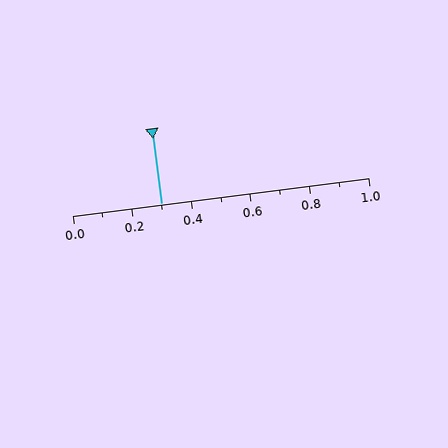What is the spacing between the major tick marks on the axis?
The major ticks are spaced 0.2 apart.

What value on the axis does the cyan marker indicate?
The marker indicates approximately 0.3.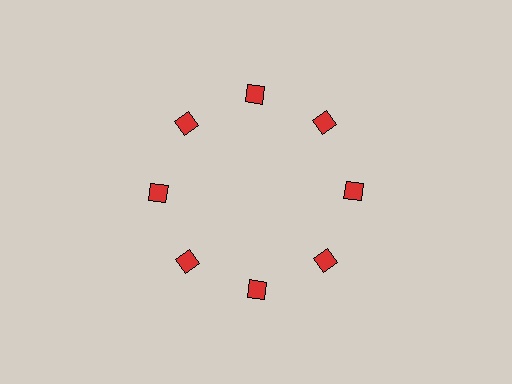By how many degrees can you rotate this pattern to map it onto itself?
The pattern maps onto itself every 45 degrees of rotation.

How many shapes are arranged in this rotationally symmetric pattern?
There are 8 shapes, arranged in 8 groups of 1.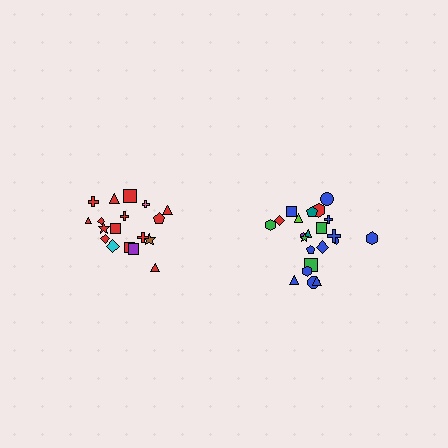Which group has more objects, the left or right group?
The right group.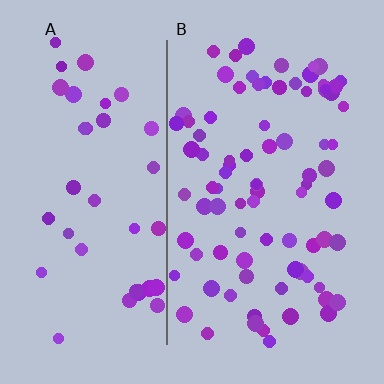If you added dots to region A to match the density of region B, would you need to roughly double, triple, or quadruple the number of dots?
Approximately double.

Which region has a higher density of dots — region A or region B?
B (the right).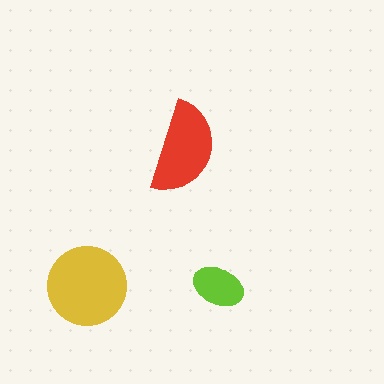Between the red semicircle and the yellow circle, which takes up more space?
The yellow circle.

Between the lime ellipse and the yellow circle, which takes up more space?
The yellow circle.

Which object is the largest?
The yellow circle.